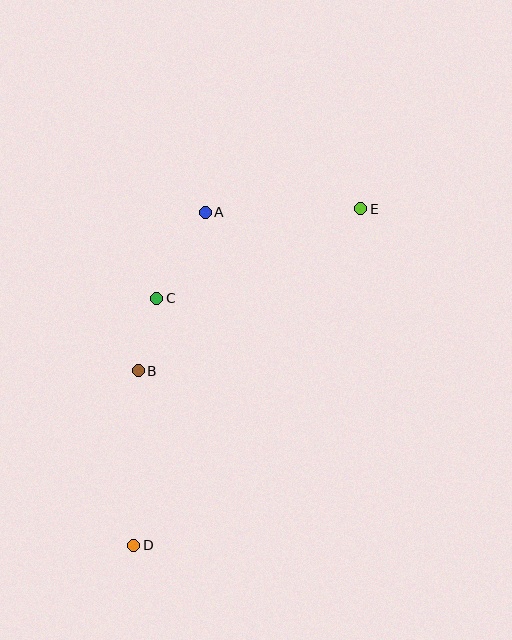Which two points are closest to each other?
Points B and C are closest to each other.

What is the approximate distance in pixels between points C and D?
The distance between C and D is approximately 248 pixels.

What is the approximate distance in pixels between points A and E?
The distance between A and E is approximately 156 pixels.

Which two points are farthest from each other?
Points D and E are farthest from each other.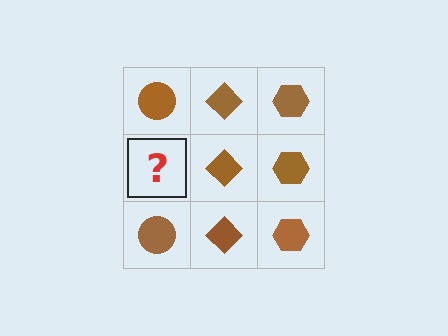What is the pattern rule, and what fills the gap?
The rule is that each column has a consistent shape. The gap should be filled with a brown circle.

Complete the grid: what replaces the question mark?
The question mark should be replaced with a brown circle.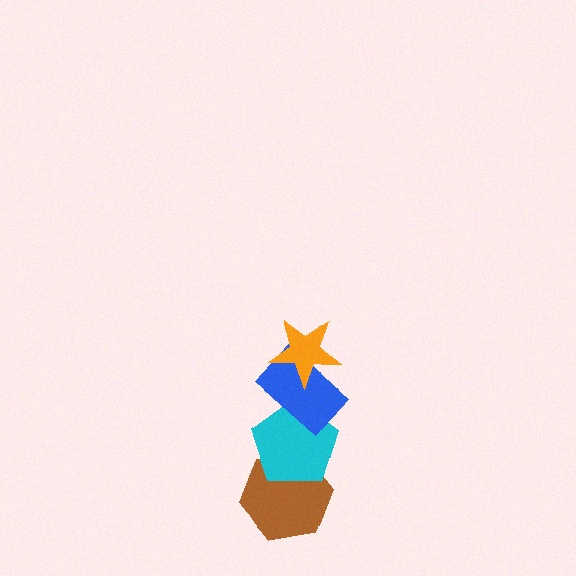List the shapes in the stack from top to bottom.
From top to bottom: the orange star, the blue rectangle, the cyan pentagon, the brown hexagon.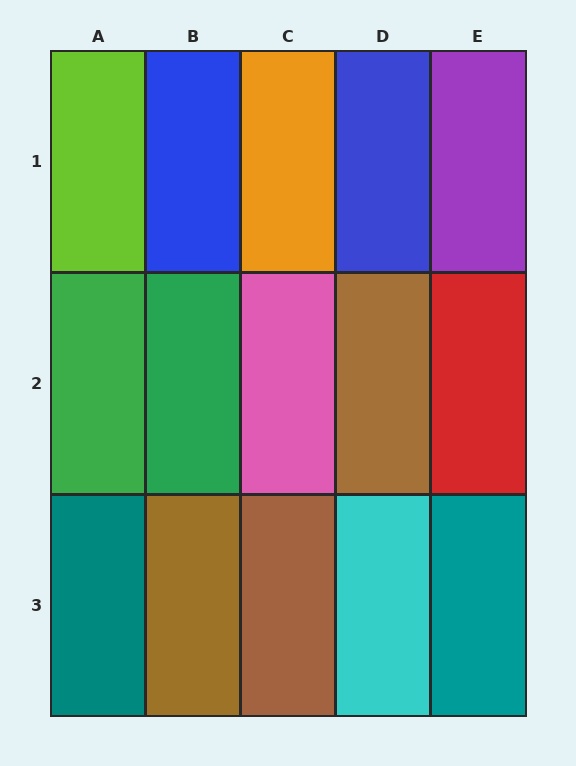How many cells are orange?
1 cell is orange.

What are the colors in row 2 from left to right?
Green, green, pink, brown, red.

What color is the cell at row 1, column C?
Orange.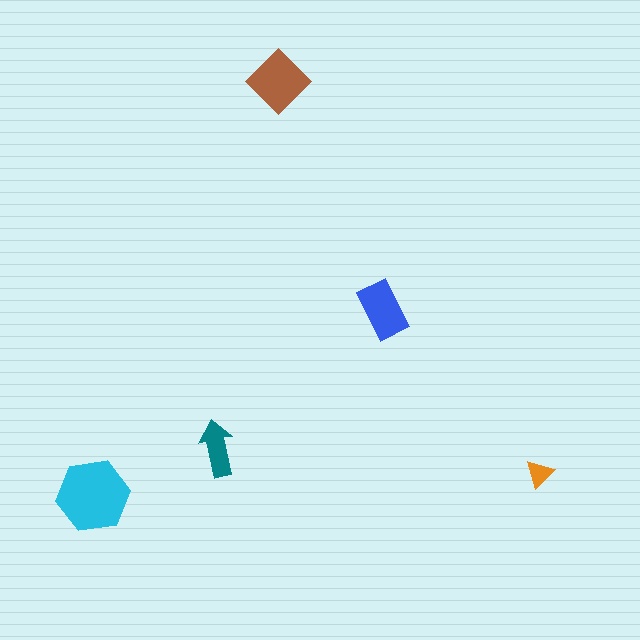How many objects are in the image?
There are 5 objects in the image.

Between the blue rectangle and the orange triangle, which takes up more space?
The blue rectangle.